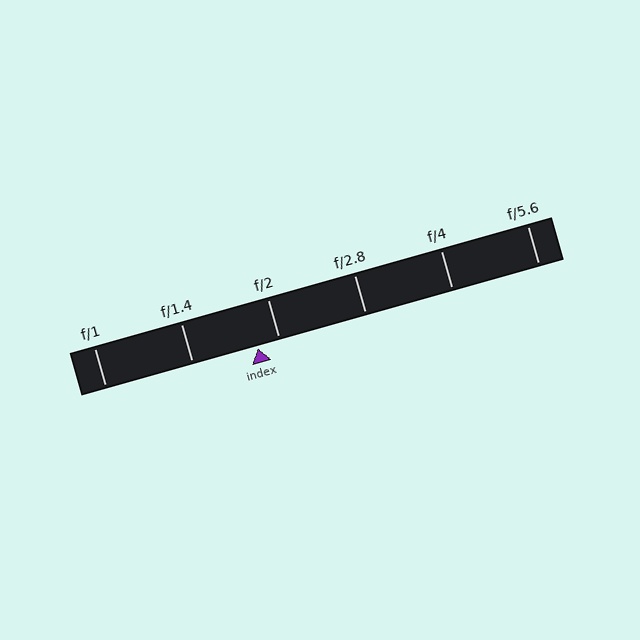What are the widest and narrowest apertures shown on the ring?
The widest aperture shown is f/1 and the narrowest is f/5.6.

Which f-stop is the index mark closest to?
The index mark is closest to f/2.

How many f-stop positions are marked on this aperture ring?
There are 6 f-stop positions marked.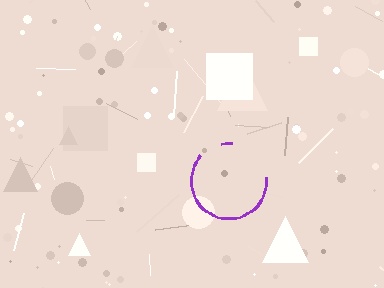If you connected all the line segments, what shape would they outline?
They would outline a circle.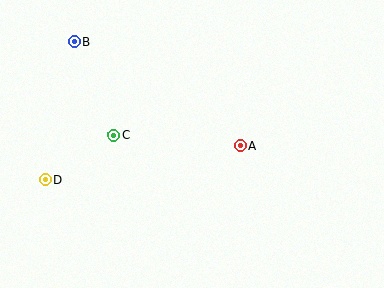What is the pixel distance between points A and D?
The distance between A and D is 198 pixels.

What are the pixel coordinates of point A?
Point A is at (240, 146).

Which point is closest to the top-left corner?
Point B is closest to the top-left corner.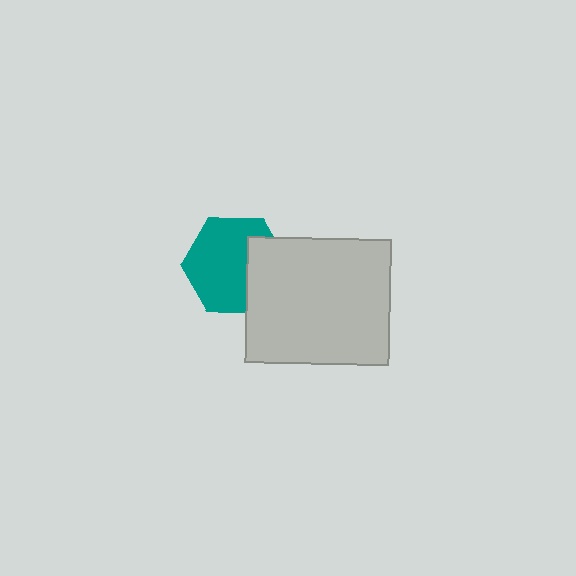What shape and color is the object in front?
The object in front is a light gray rectangle.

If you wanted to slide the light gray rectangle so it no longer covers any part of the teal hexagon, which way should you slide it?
Slide it right — that is the most direct way to separate the two shapes.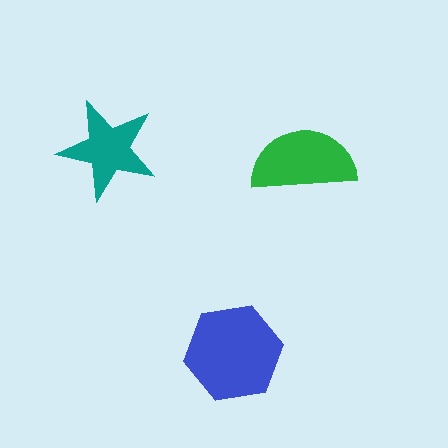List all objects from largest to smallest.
The blue hexagon, the green semicircle, the teal star.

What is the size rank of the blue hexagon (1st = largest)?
1st.